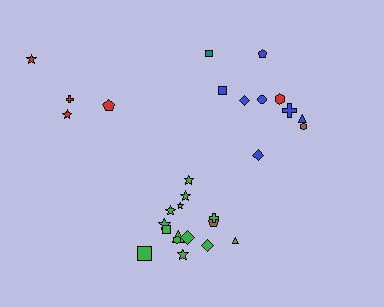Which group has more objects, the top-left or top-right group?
The top-right group.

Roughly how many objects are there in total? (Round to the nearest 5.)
Roughly 30 objects in total.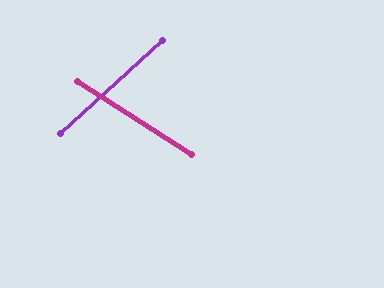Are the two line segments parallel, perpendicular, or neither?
Neither parallel nor perpendicular — they differ by about 75°.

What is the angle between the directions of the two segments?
Approximately 75 degrees.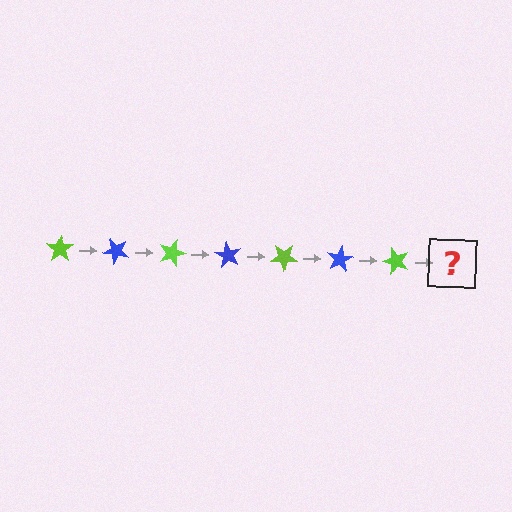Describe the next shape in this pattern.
It should be a blue star, rotated 315 degrees from the start.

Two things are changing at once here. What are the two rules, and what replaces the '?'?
The two rules are that it rotates 45 degrees each step and the color cycles through lime and blue. The '?' should be a blue star, rotated 315 degrees from the start.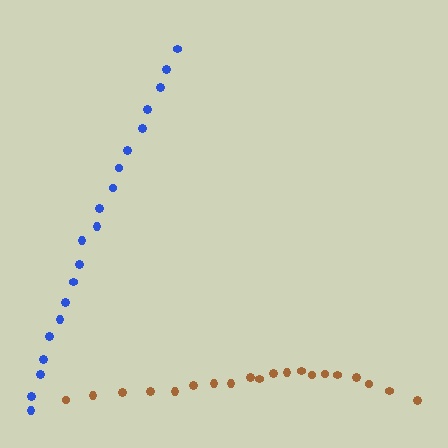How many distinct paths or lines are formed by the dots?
There are 2 distinct paths.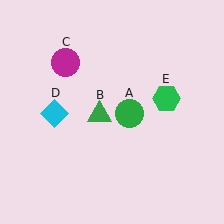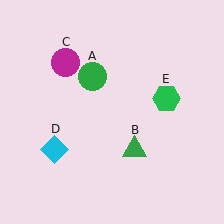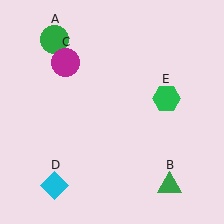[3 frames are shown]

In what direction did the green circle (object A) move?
The green circle (object A) moved up and to the left.